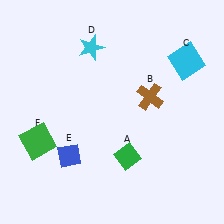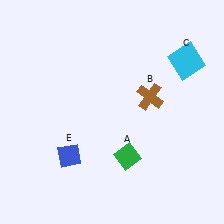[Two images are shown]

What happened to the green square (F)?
The green square (F) was removed in Image 2. It was in the bottom-left area of Image 1.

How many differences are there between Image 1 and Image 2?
There are 2 differences between the two images.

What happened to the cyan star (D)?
The cyan star (D) was removed in Image 2. It was in the top-left area of Image 1.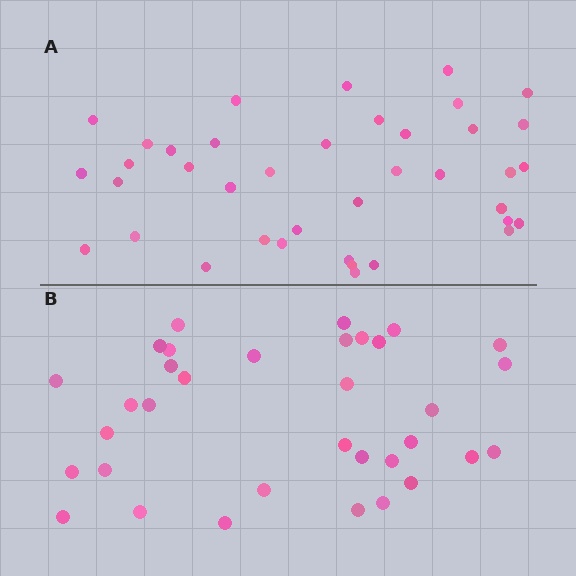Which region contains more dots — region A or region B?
Region A (the top region) has more dots.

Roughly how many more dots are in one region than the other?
Region A has about 5 more dots than region B.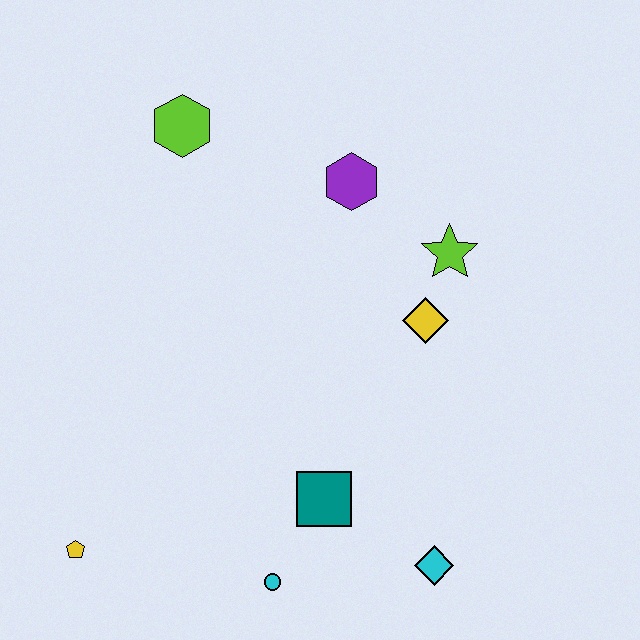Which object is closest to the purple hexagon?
The lime star is closest to the purple hexagon.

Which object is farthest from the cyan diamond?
The lime hexagon is farthest from the cyan diamond.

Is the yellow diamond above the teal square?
Yes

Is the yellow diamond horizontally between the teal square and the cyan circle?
No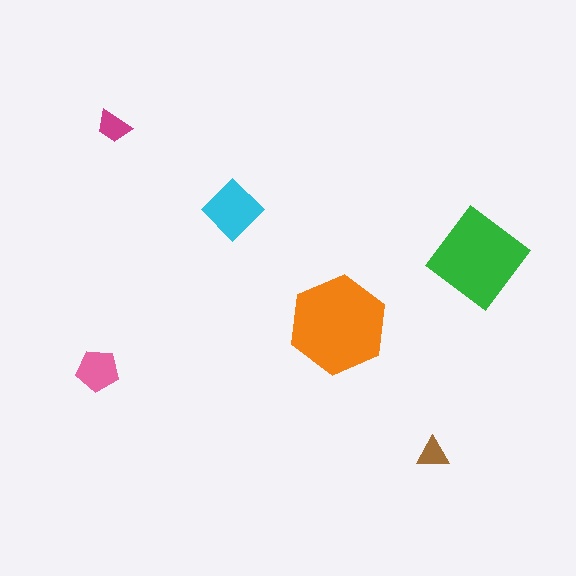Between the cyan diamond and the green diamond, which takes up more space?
The green diamond.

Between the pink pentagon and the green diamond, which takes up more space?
The green diamond.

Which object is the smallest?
The brown triangle.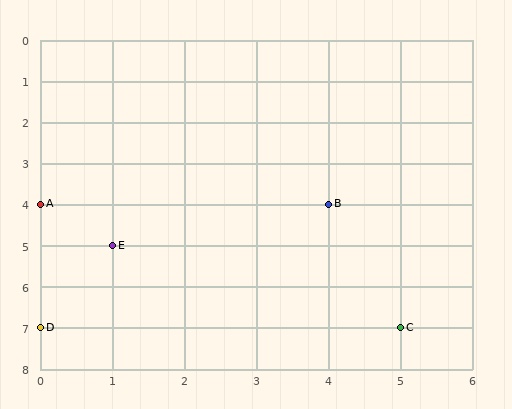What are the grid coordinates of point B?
Point B is at grid coordinates (4, 4).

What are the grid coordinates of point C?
Point C is at grid coordinates (5, 7).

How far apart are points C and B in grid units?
Points C and B are 1 column and 3 rows apart (about 3.2 grid units diagonally).